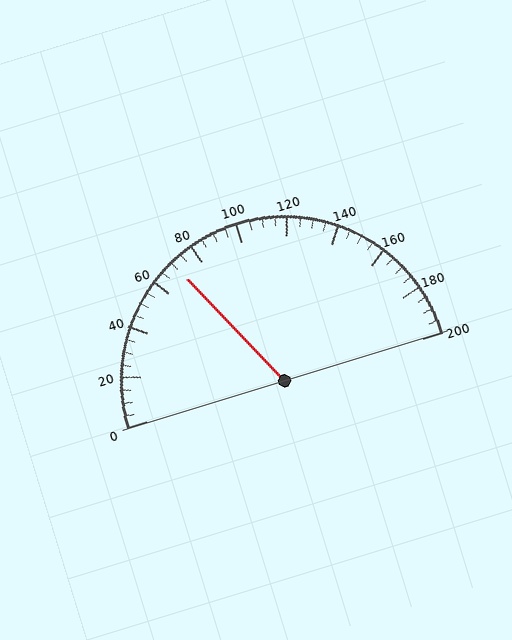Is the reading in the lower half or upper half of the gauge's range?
The reading is in the lower half of the range (0 to 200).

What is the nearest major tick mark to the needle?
The nearest major tick mark is 80.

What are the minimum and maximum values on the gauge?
The gauge ranges from 0 to 200.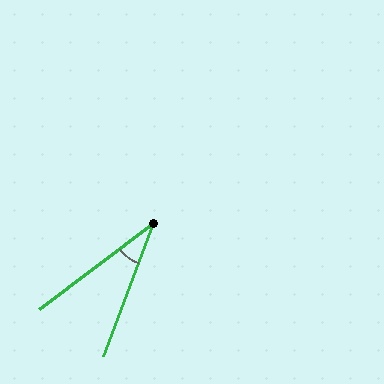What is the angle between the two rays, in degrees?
Approximately 32 degrees.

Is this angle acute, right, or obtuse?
It is acute.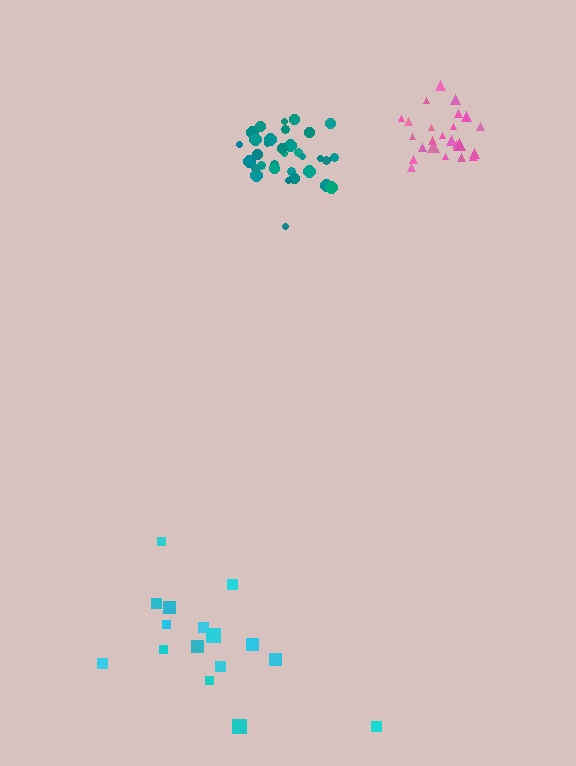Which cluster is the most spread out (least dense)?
Cyan.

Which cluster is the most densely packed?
Teal.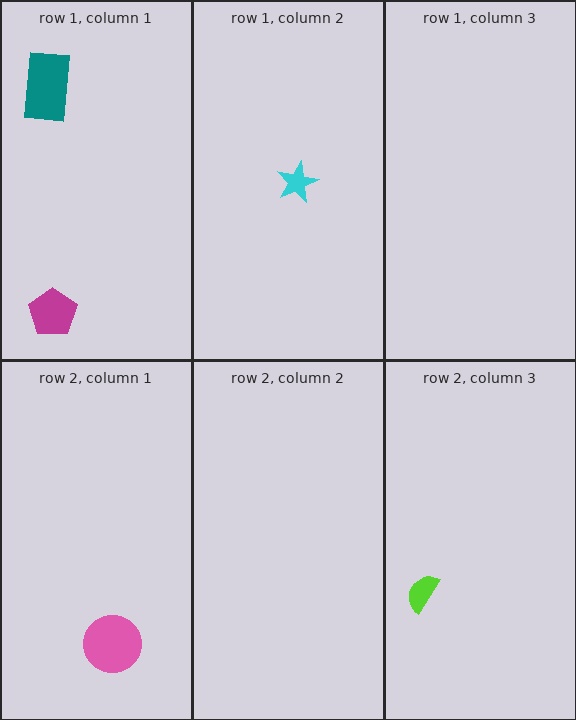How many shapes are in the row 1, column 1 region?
2.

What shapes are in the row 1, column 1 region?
The teal rectangle, the magenta pentagon.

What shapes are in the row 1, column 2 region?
The cyan star.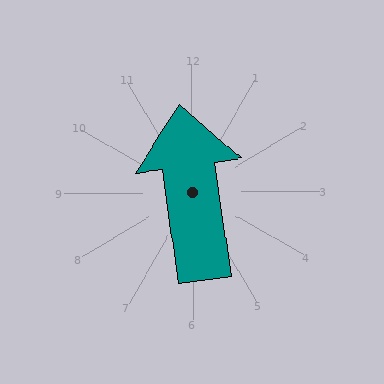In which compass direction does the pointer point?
North.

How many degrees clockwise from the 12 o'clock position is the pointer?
Approximately 352 degrees.